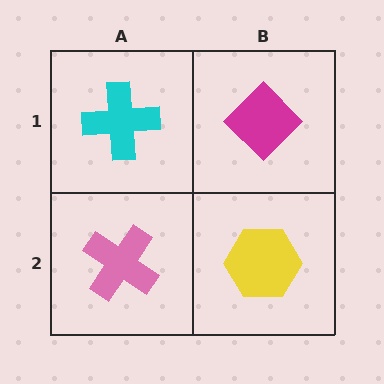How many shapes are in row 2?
2 shapes.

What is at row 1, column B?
A magenta diamond.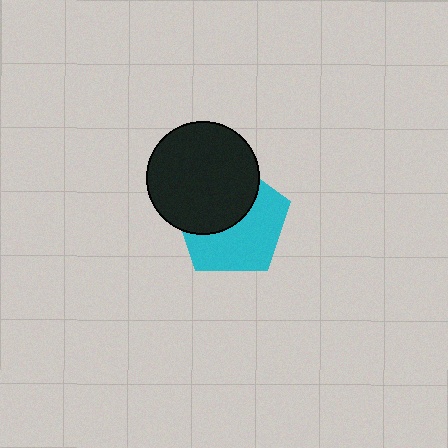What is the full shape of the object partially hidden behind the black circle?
The partially hidden object is a cyan pentagon.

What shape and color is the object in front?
The object in front is a black circle.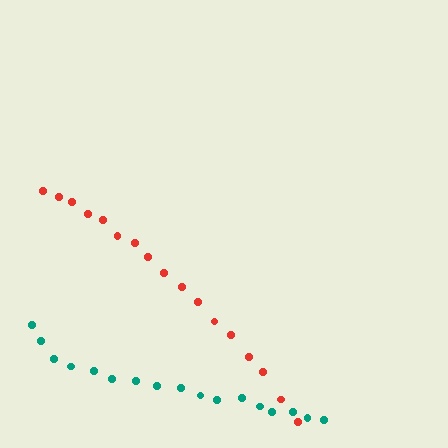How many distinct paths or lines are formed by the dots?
There are 2 distinct paths.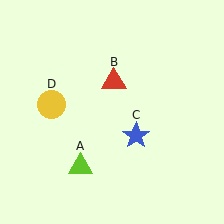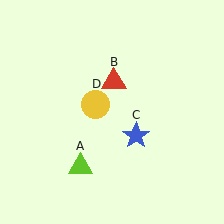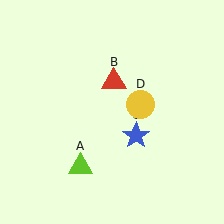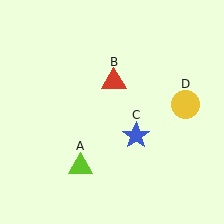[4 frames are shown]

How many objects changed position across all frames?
1 object changed position: yellow circle (object D).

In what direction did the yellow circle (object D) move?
The yellow circle (object D) moved right.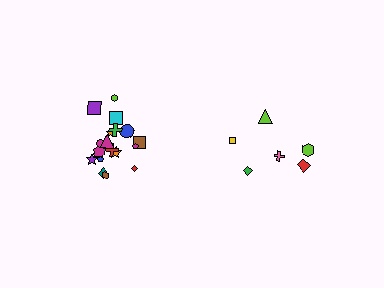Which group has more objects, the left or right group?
The left group.